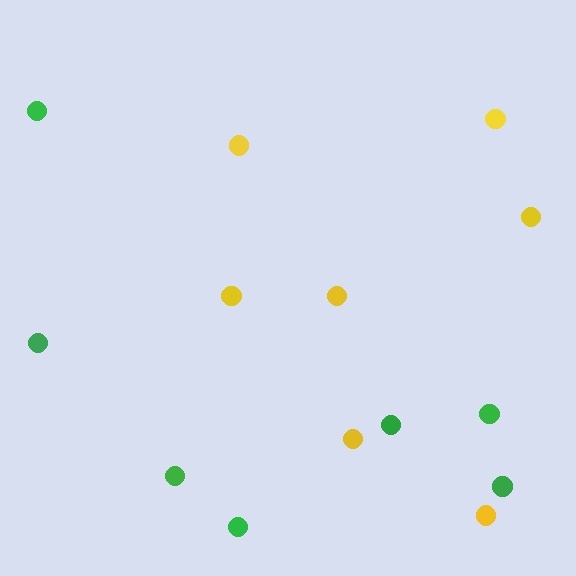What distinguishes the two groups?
There are 2 groups: one group of yellow circles (7) and one group of green circles (7).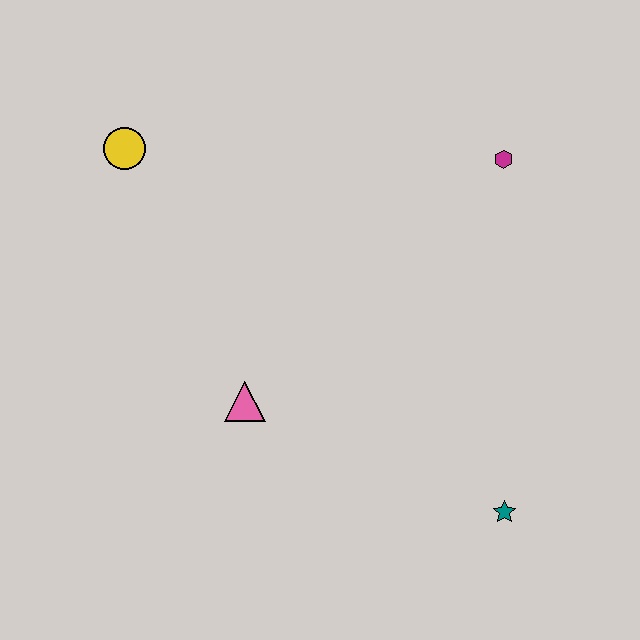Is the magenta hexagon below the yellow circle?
Yes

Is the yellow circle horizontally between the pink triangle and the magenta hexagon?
No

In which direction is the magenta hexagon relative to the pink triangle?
The magenta hexagon is to the right of the pink triangle.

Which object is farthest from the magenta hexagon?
The yellow circle is farthest from the magenta hexagon.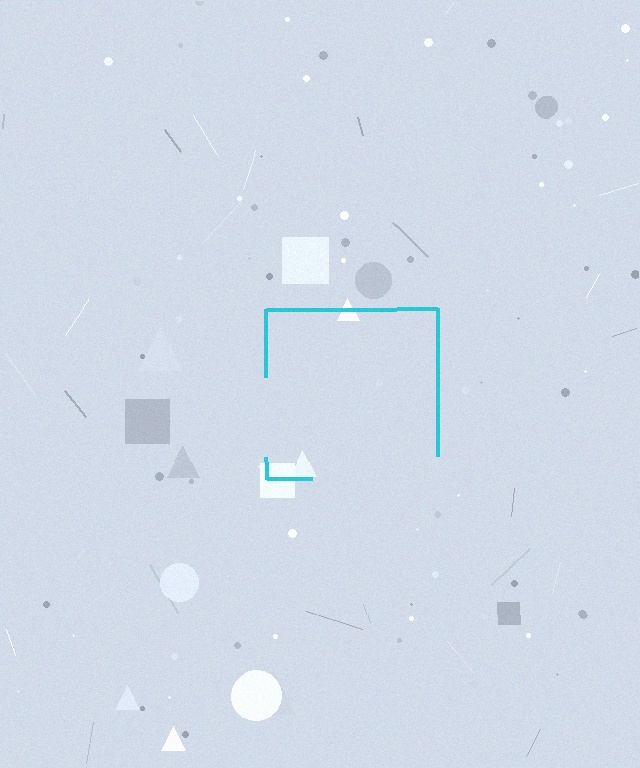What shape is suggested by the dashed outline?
The dashed outline suggests a square.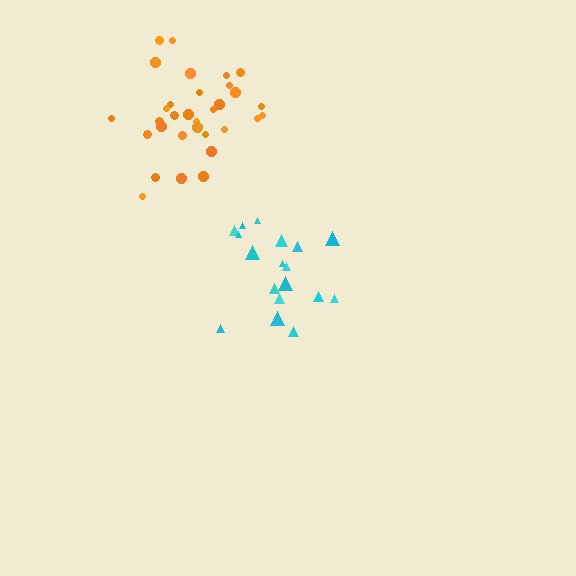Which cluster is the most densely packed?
Orange.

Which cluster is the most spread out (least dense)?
Cyan.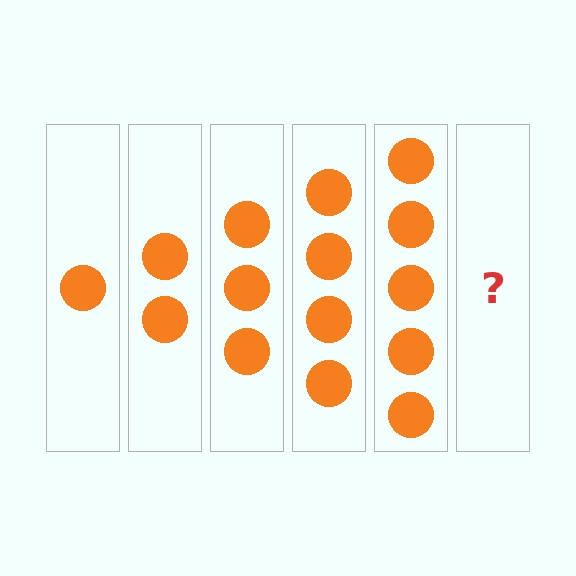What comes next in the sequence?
The next element should be 6 circles.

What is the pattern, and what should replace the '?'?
The pattern is that each step adds one more circle. The '?' should be 6 circles.